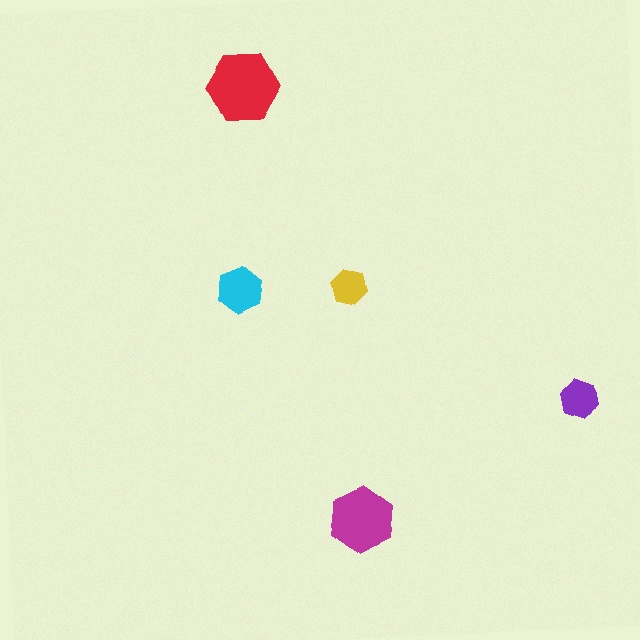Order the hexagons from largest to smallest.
the red one, the magenta one, the cyan one, the purple one, the yellow one.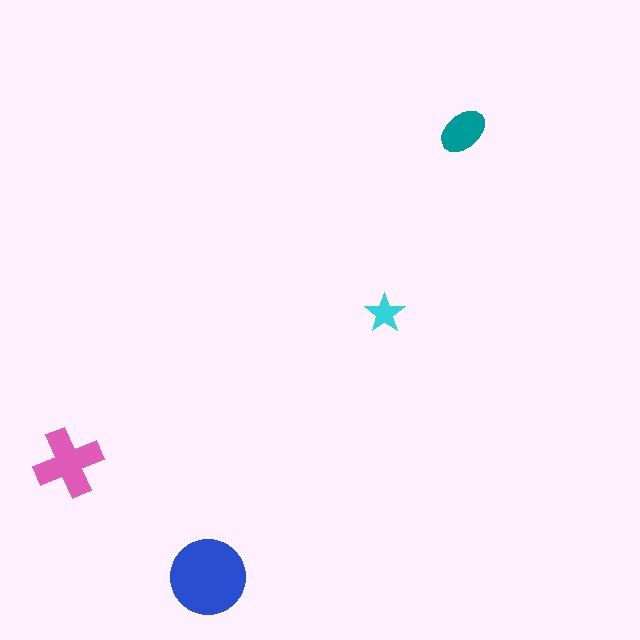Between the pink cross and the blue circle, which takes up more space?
The blue circle.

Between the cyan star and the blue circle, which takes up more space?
The blue circle.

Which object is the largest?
The blue circle.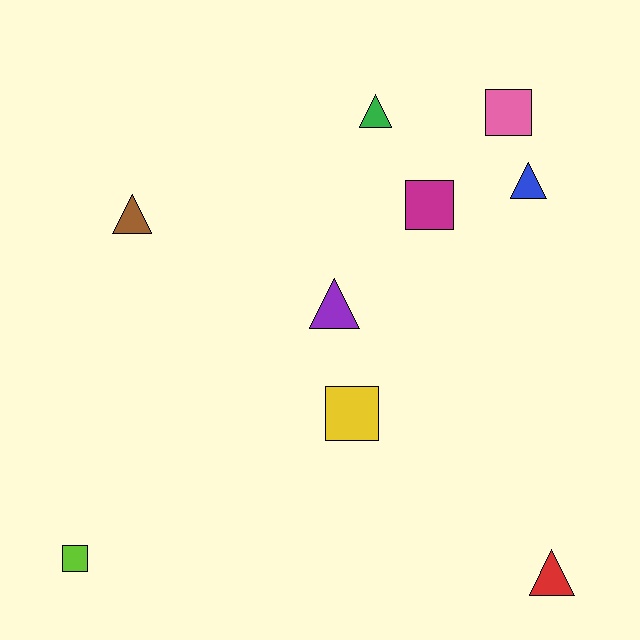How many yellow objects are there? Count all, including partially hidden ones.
There is 1 yellow object.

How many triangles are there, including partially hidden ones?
There are 5 triangles.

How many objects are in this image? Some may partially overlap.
There are 9 objects.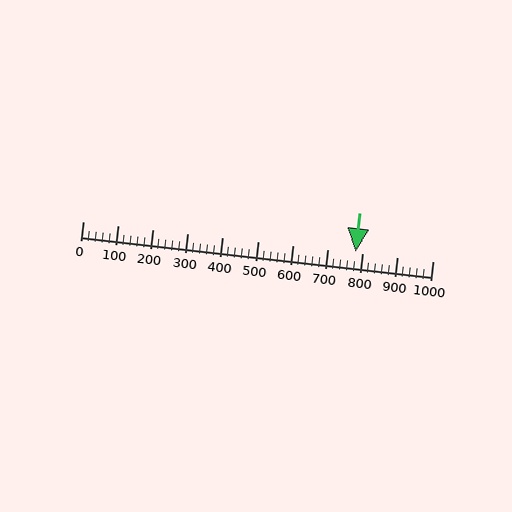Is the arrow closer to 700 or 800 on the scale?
The arrow is closer to 800.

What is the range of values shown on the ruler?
The ruler shows values from 0 to 1000.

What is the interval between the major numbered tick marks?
The major tick marks are spaced 100 units apart.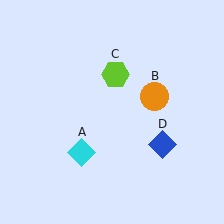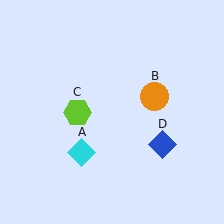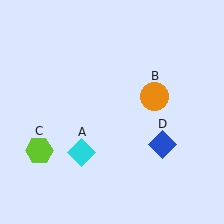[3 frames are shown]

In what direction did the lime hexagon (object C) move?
The lime hexagon (object C) moved down and to the left.